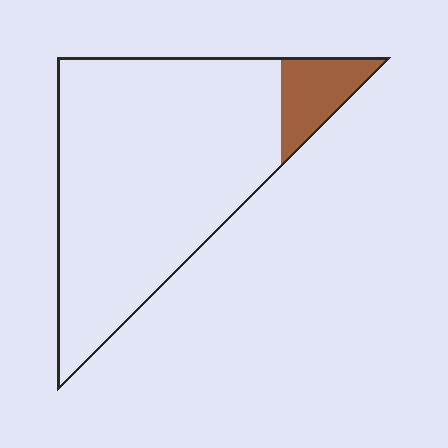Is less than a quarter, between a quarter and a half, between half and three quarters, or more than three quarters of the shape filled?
Less than a quarter.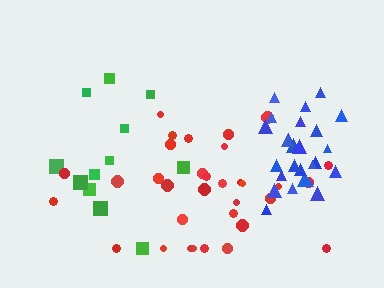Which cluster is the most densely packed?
Blue.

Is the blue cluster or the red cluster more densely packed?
Blue.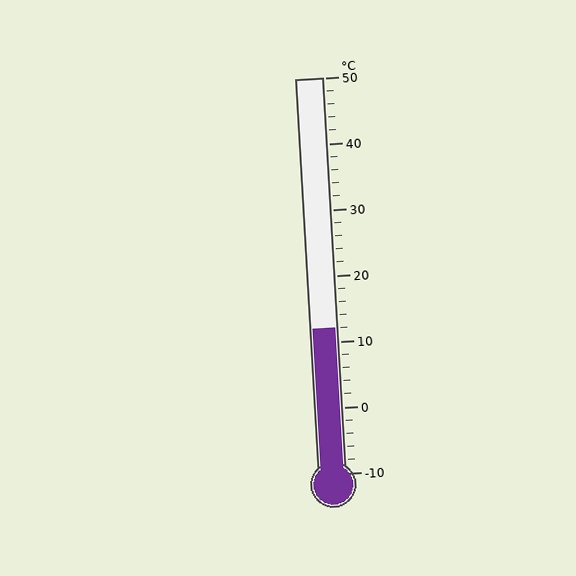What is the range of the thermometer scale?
The thermometer scale ranges from -10°C to 50°C.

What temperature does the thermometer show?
The thermometer shows approximately 12°C.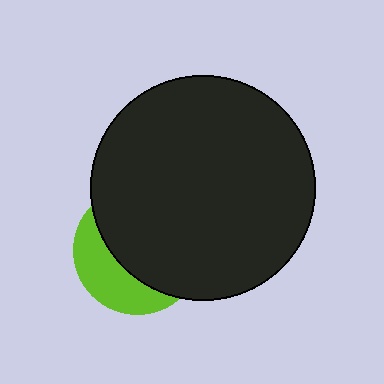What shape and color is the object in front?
The object in front is a black circle.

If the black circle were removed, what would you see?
You would see the complete lime circle.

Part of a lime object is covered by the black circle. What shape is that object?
It is a circle.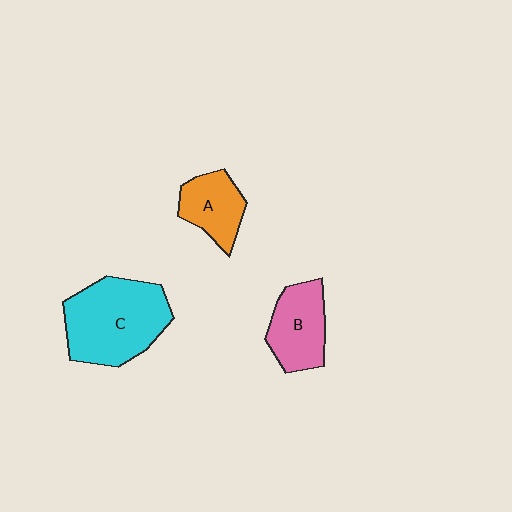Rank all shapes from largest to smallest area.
From largest to smallest: C (cyan), B (pink), A (orange).